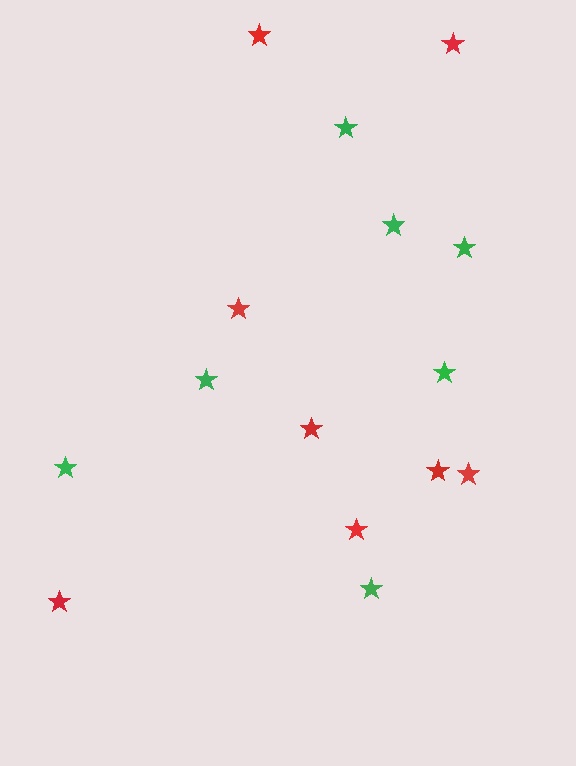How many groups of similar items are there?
There are 2 groups: one group of green stars (7) and one group of red stars (8).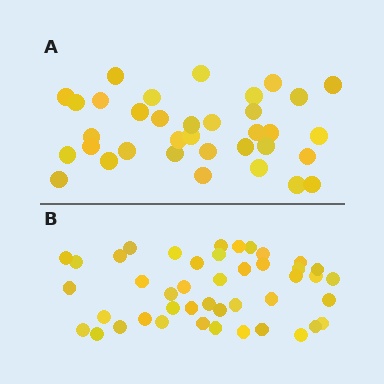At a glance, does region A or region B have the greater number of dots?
Region B (the bottom region) has more dots.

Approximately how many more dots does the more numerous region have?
Region B has roughly 8 or so more dots than region A.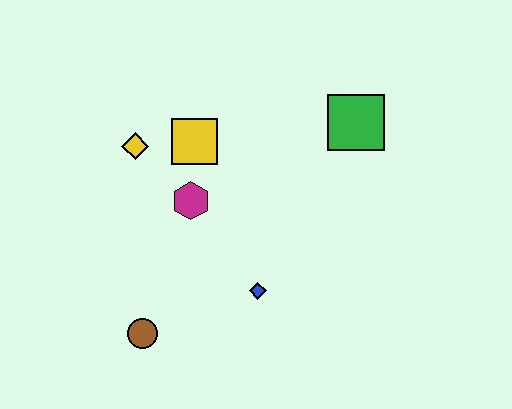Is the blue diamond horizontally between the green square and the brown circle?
Yes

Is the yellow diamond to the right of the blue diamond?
No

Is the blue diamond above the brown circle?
Yes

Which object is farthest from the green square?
The brown circle is farthest from the green square.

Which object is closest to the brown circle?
The blue diamond is closest to the brown circle.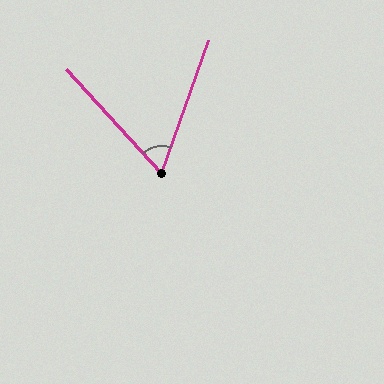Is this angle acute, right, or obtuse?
It is acute.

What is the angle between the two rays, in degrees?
Approximately 62 degrees.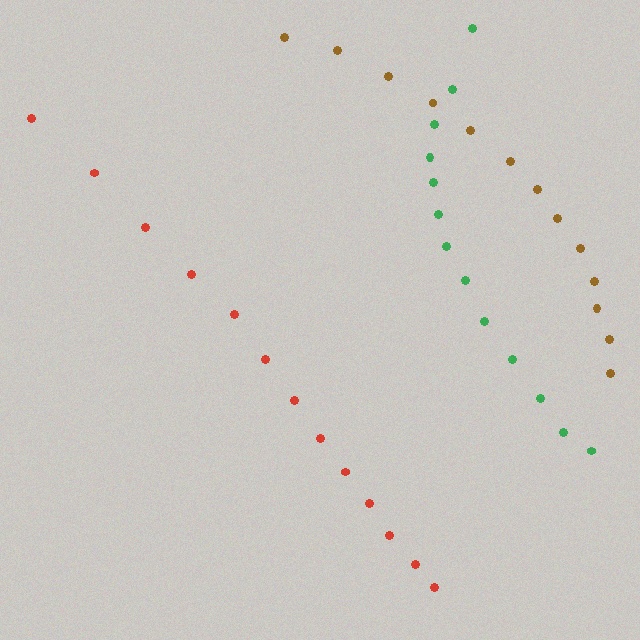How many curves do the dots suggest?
There are 3 distinct paths.